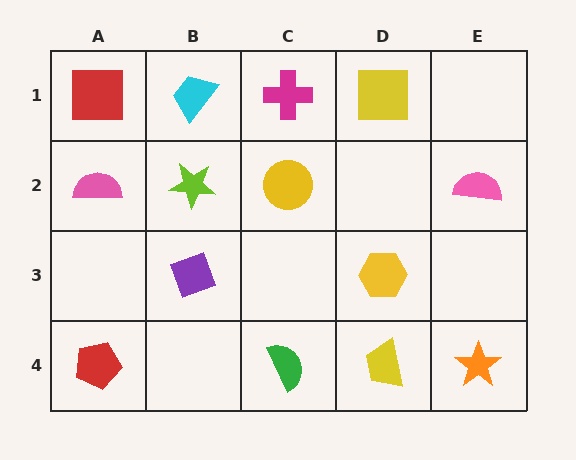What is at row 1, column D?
A yellow square.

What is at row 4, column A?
A red pentagon.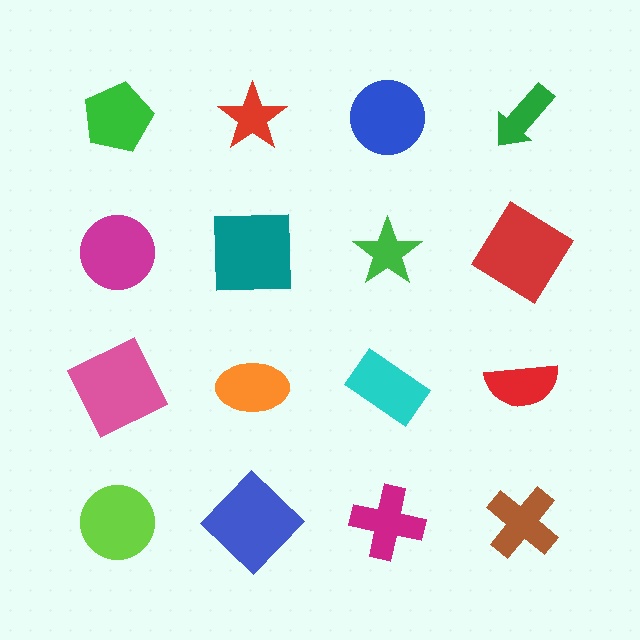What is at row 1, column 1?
A green pentagon.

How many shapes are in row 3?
4 shapes.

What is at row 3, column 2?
An orange ellipse.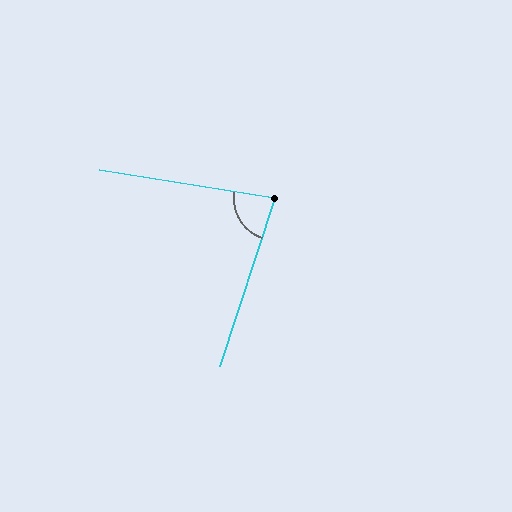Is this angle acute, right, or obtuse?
It is acute.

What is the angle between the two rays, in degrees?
Approximately 81 degrees.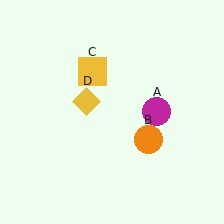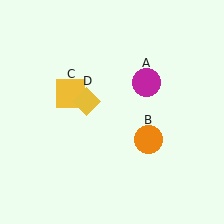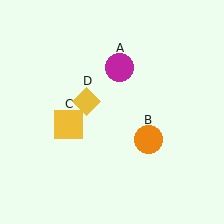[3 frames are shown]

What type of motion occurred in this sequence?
The magenta circle (object A), yellow square (object C) rotated counterclockwise around the center of the scene.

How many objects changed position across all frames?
2 objects changed position: magenta circle (object A), yellow square (object C).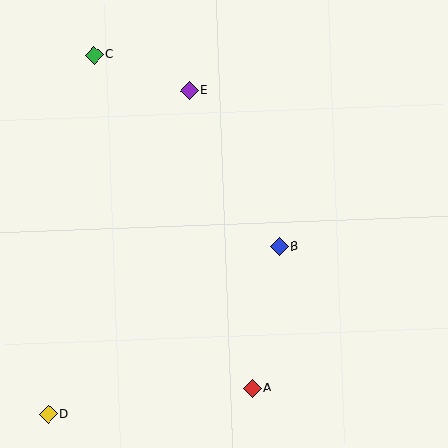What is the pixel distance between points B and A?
The distance between B and A is 144 pixels.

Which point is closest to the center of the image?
Point B at (279, 247) is closest to the center.